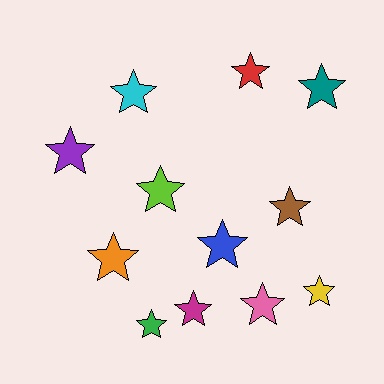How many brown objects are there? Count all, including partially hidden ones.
There is 1 brown object.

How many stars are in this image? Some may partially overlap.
There are 12 stars.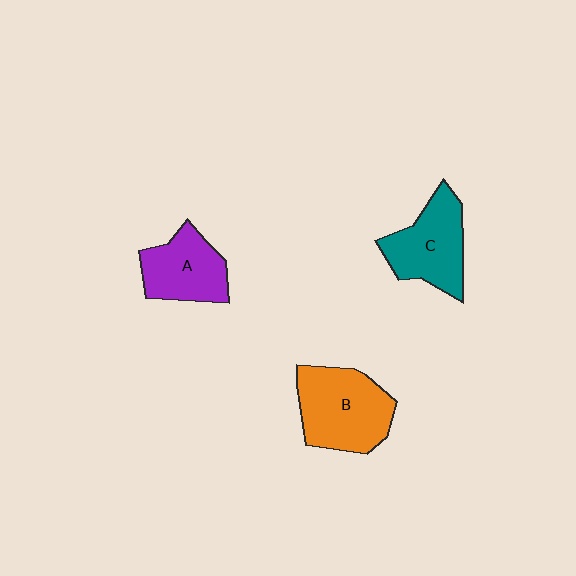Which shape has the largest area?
Shape B (orange).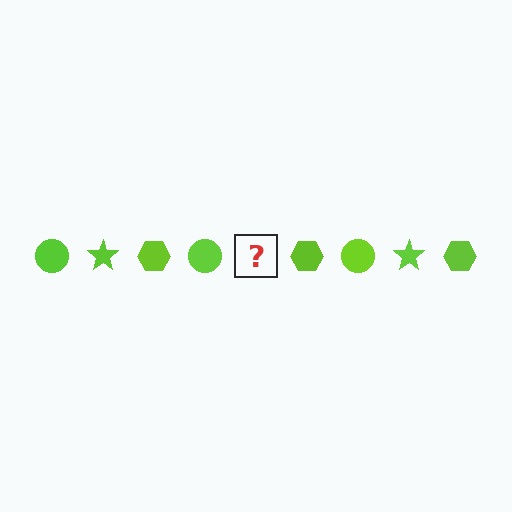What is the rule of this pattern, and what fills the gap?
The rule is that the pattern cycles through circle, star, hexagon shapes in lime. The gap should be filled with a lime star.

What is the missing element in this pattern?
The missing element is a lime star.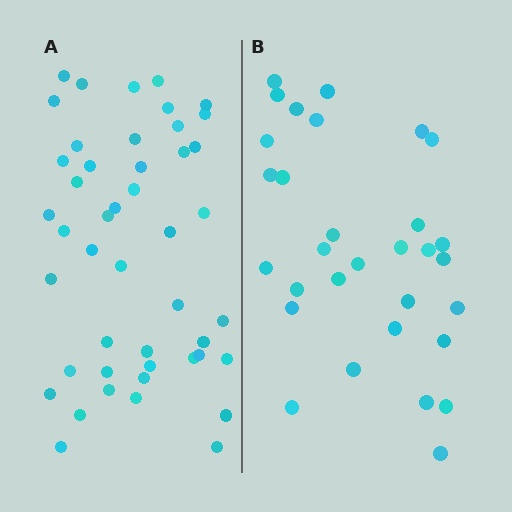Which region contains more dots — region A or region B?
Region A (the left region) has more dots.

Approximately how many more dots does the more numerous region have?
Region A has approximately 15 more dots than region B.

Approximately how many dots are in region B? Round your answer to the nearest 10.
About 30 dots. (The exact count is 31, which rounds to 30.)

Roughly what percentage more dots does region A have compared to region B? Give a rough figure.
About 50% more.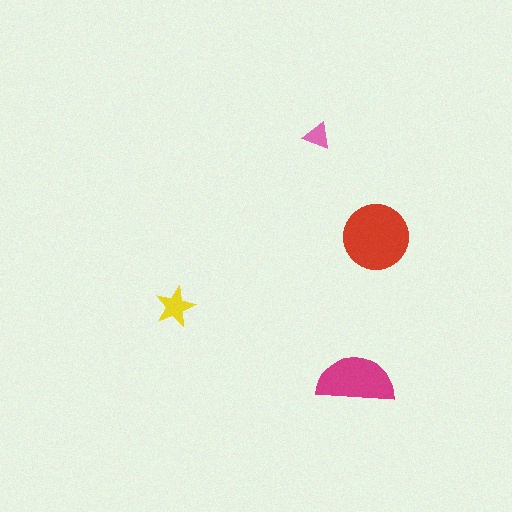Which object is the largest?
The red circle.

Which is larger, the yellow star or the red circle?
The red circle.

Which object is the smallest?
The pink triangle.